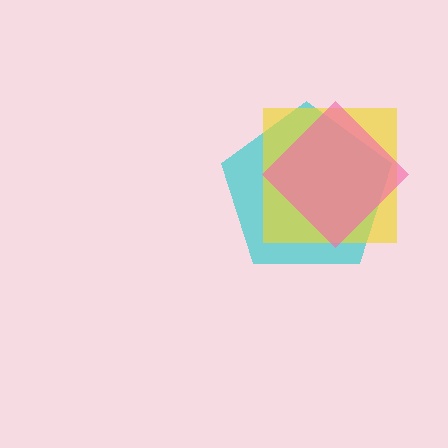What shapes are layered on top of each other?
The layered shapes are: a cyan pentagon, a yellow square, a pink diamond.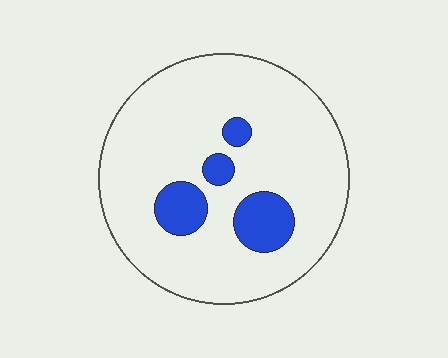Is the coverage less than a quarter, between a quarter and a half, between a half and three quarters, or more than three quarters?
Less than a quarter.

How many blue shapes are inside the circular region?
4.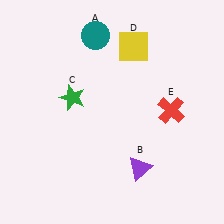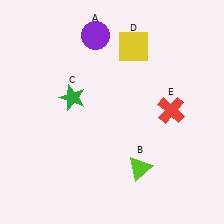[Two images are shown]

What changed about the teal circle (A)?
In Image 1, A is teal. In Image 2, it changed to purple.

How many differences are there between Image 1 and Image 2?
There are 2 differences between the two images.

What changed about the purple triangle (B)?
In Image 1, B is purple. In Image 2, it changed to lime.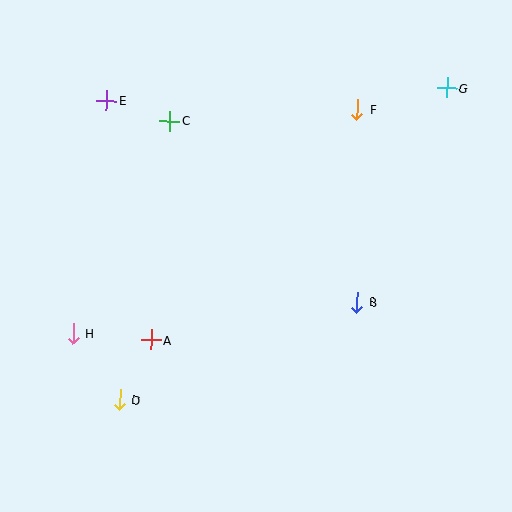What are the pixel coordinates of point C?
Point C is at (170, 121).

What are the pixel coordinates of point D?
Point D is at (120, 399).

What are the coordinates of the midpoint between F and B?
The midpoint between F and B is at (357, 206).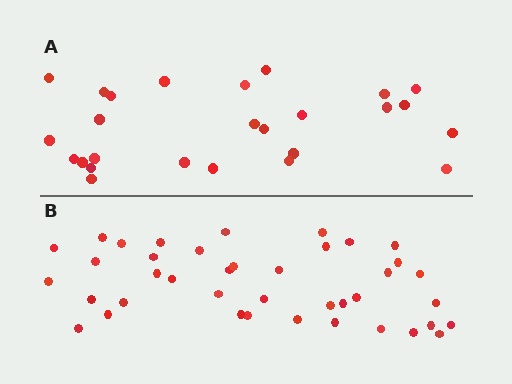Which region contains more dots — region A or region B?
Region B (the bottom region) has more dots.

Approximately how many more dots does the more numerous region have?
Region B has approximately 15 more dots than region A.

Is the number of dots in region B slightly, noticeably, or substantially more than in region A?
Region B has substantially more. The ratio is roughly 1.5 to 1.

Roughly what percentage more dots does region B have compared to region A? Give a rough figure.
About 55% more.